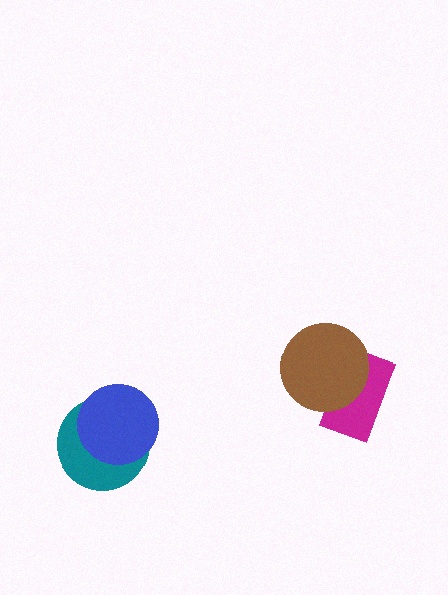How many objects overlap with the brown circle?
1 object overlaps with the brown circle.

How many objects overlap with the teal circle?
1 object overlaps with the teal circle.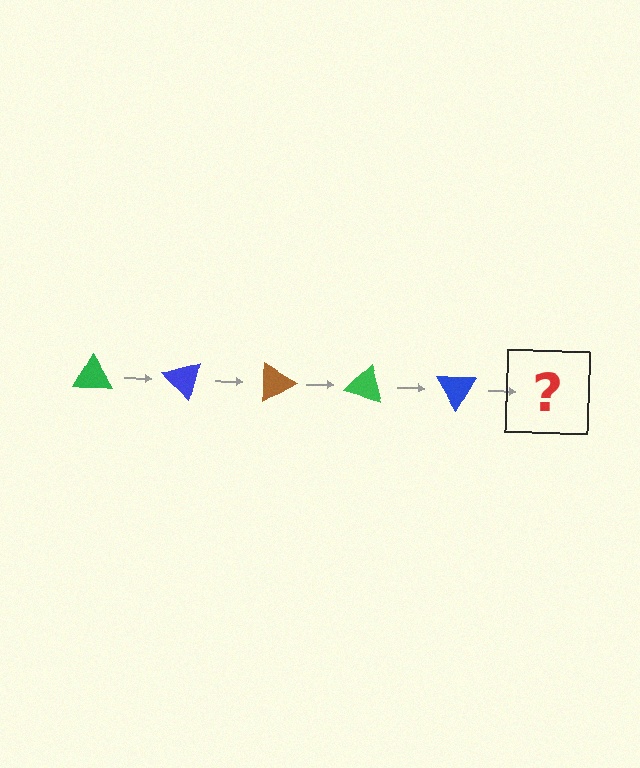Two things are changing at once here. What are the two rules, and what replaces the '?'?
The two rules are that it rotates 45 degrees each step and the color cycles through green, blue, and brown. The '?' should be a brown triangle, rotated 225 degrees from the start.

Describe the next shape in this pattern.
It should be a brown triangle, rotated 225 degrees from the start.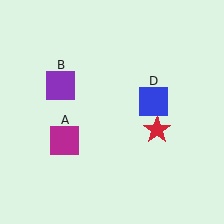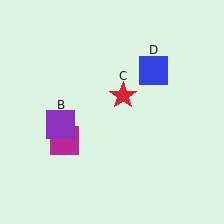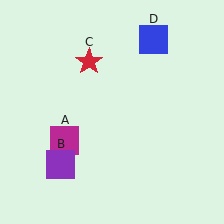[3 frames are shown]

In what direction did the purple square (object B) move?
The purple square (object B) moved down.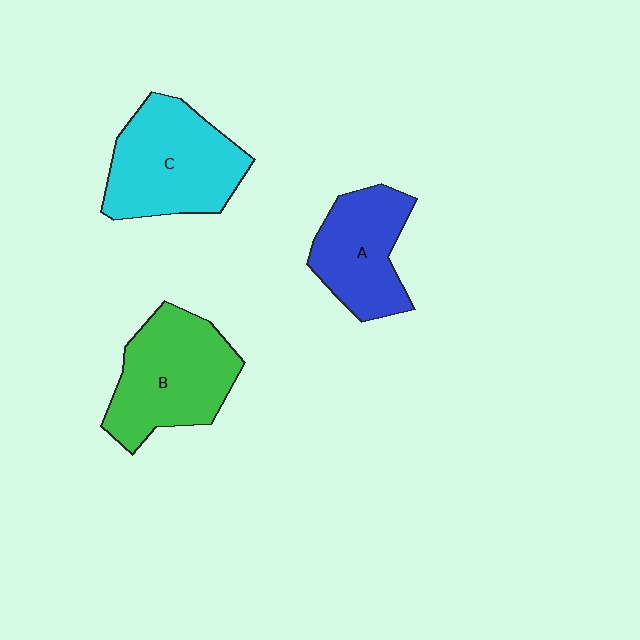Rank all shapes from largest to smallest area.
From largest to smallest: C (cyan), B (green), A (blue).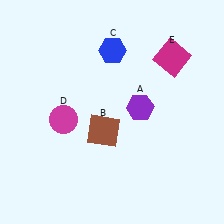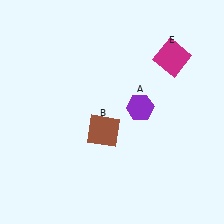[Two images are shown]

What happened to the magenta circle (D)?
The magenta circle (D) was removed in Image 2. It was in the bottom-left area of Image 1.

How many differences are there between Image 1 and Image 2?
There are 2 differences between the two images.